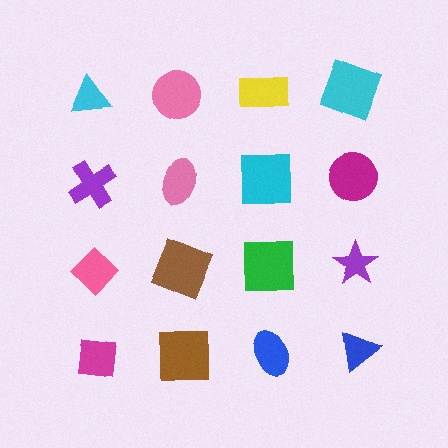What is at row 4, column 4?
A blue triangle.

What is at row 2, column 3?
A cyan square.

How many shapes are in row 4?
4 shapes.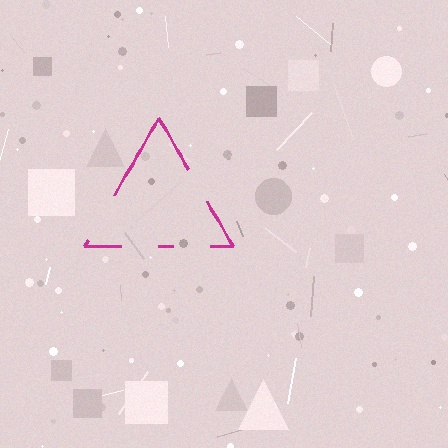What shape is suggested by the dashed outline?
The dashed outline suggests a triangle.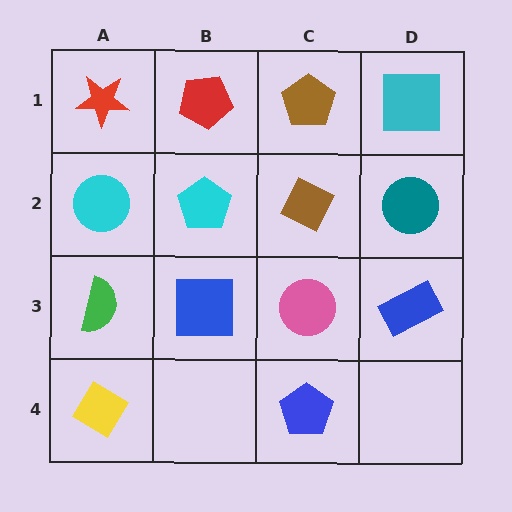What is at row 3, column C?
A pink circle.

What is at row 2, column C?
A brown diamond.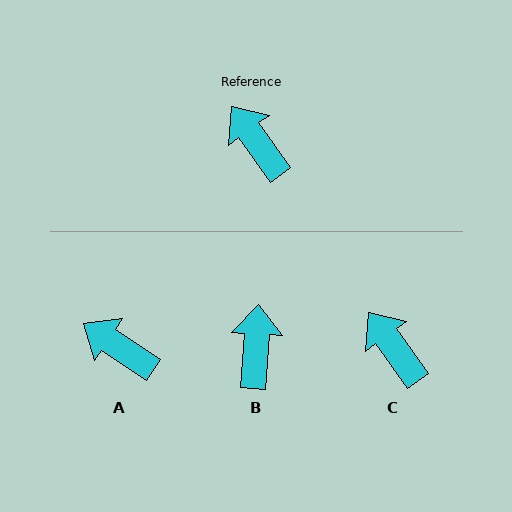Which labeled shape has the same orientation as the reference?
C.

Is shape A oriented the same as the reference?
No, it is off by about 20 degrees.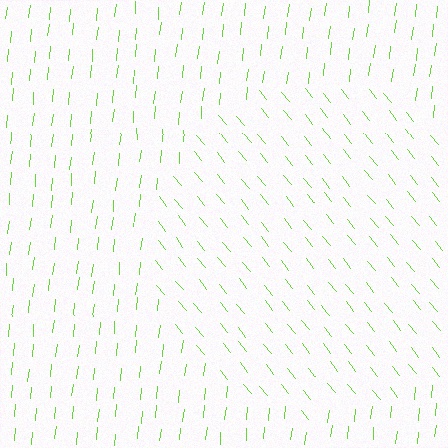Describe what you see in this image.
The image is filled with small lime line segments. A circle region in the image has lines oriented differently from the surrounding lines, creating a visible texture boundary.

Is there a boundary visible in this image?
Yes, there is a texture boundary formed by a change in line orientation.